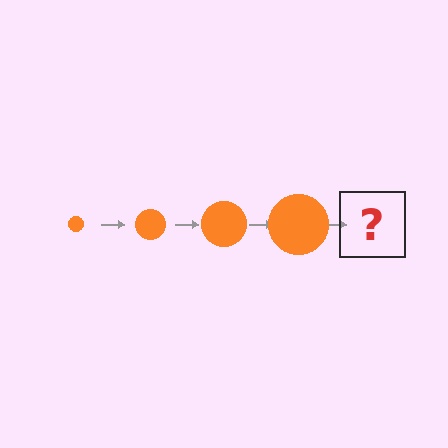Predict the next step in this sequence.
The next step is an orange circle, larger than the previous one.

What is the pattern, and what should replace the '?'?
The pattern is that the circle gets progressively larger each step. The '?' should be an orange circle, larger than the previous one.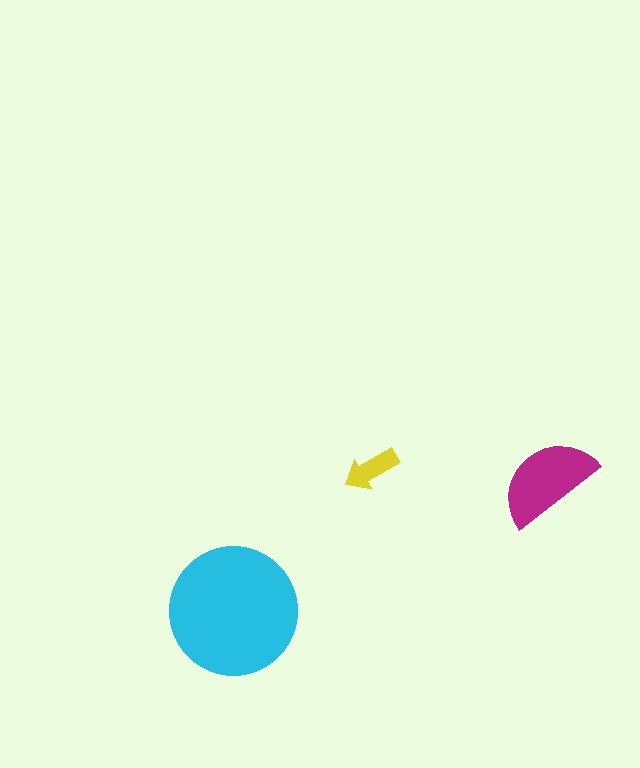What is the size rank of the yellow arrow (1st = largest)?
3rd.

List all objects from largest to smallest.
The cyan circle, the magenta semicircle, the yellow arrow.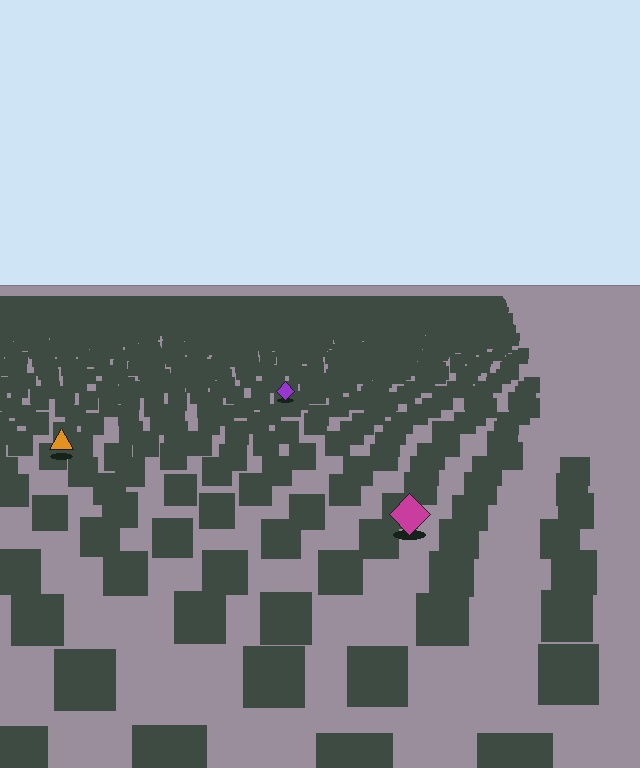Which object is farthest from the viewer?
The purple diamond is farthest from the viewer. It appears smaller and the ground texture around it is denser.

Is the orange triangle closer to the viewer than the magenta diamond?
No. The magenta diamond is closer — you can tell from the texture gradient: the ground texture is coarser near it.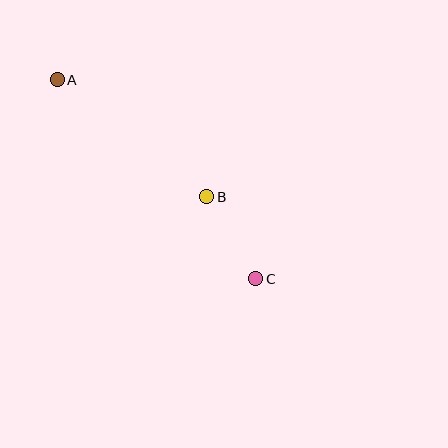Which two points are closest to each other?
Points B and C are closest to each other.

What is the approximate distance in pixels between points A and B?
The distance between A and B is approximately 190 pixels.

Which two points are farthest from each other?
Points A and C are farthest from each other.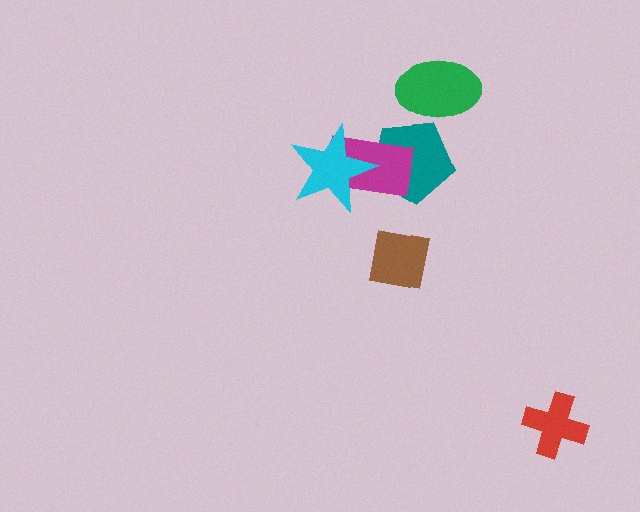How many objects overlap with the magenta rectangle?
2 objects overlap with the magenta rectangle.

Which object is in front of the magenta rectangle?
The cyan star is in front of the magenta rectangle.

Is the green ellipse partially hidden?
No, no other shape covers it.